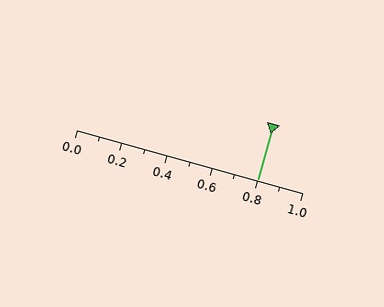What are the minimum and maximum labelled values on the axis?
The axis runs from 0.0 to 1.0.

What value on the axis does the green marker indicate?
The marker indicates approximately 0.8.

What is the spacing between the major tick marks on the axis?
The major ticks are spaced 0.2 apart.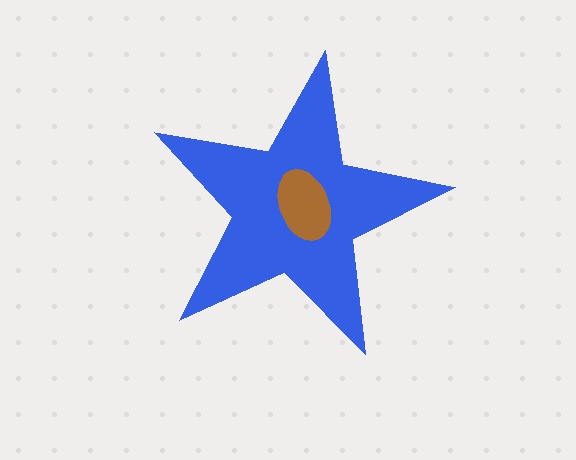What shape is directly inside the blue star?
The brown ellipse.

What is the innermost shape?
The brown ellipse.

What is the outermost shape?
The blue star.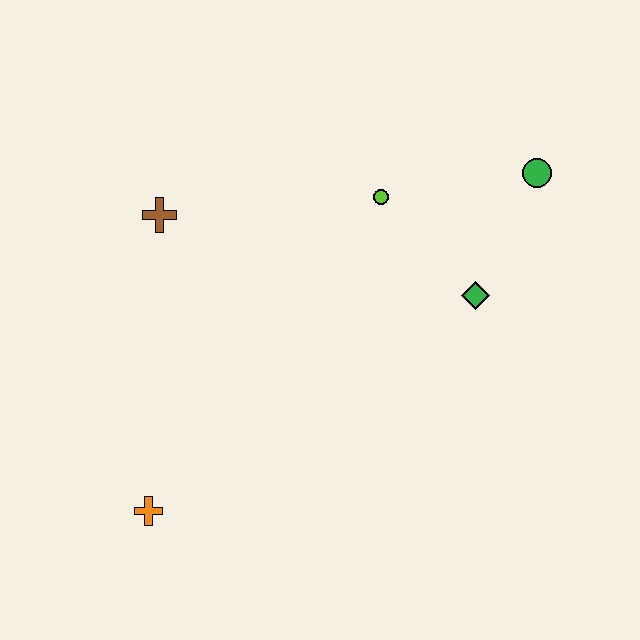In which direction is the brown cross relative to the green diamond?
The brown cross is to the left of the green diamond.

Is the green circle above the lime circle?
Yes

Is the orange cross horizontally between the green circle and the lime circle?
No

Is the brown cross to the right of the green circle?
No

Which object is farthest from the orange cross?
The green circle is farthest from the orange cross.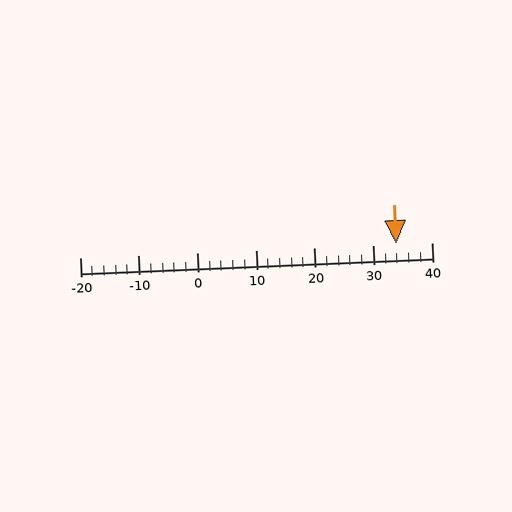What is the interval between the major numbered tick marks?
The major tick marks are spaced 10 units apart.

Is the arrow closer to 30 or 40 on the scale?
The arrow is closer to 30.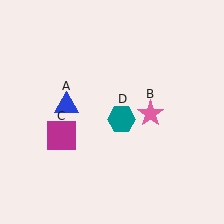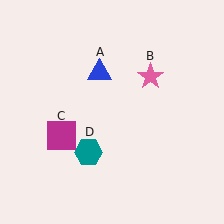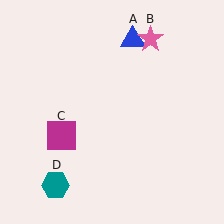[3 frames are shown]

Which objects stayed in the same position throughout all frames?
Magenta square (object C) remained stationary.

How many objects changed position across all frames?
3 objects changed position: blue triangle (object A), pink star (object B), teal hexagon (object D).